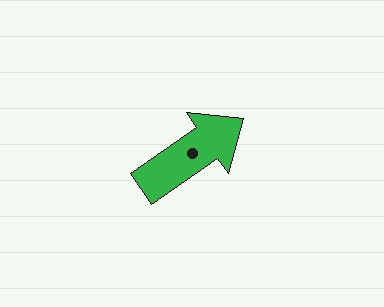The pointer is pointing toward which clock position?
Roughly 2 o'clock.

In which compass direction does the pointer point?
Northeast.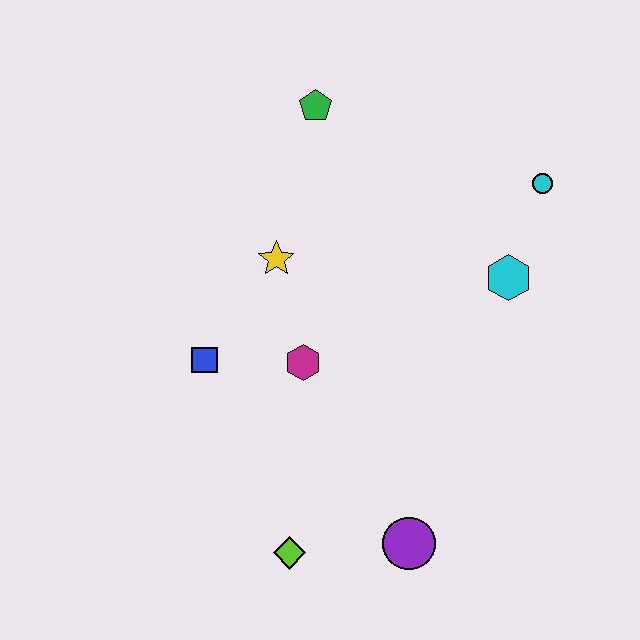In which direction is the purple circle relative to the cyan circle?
The purple circle is below the cyan circle.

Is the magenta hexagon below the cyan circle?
Yes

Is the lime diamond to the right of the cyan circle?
No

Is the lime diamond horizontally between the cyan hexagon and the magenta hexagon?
No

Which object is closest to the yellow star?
The magenta hexagon is closest to the yellow star.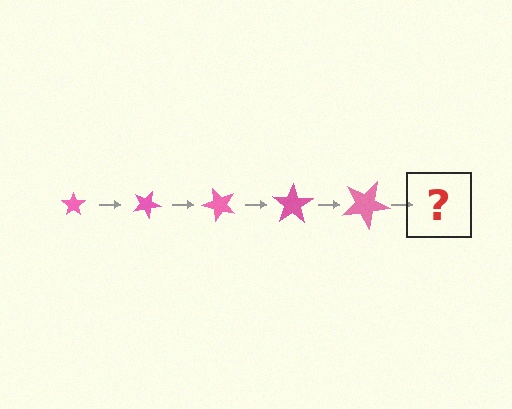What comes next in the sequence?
The next element should be a star, larger than the previous one and rotated 125 degrees from the start.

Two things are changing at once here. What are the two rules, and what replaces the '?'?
The two rules are that the star grows larger each step and it rotates 25 degrees each step. The '?' should be a star, larger than the previous one and rotated 125 degrees from the start.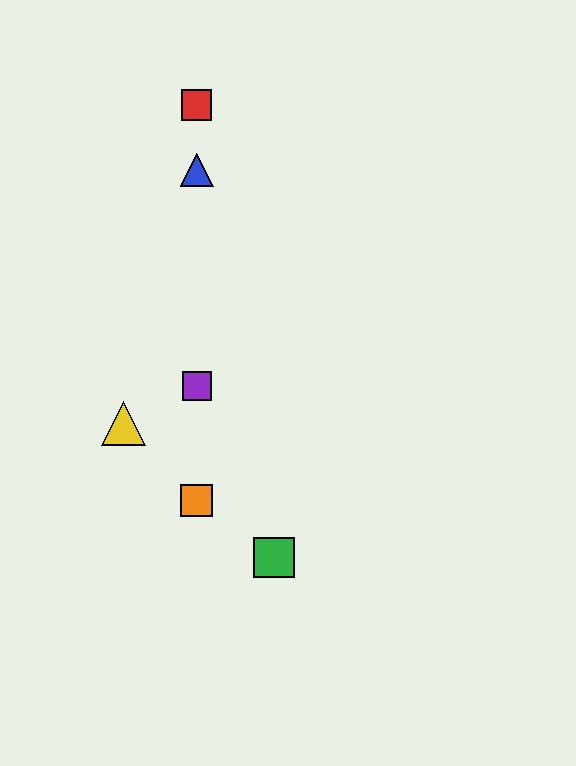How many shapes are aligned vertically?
4 shapes (the red square, the blue triangle, the purple square, the orange square) are aligned vertically.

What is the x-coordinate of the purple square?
The purple square is at x≈197.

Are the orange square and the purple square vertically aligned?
Yes, both are at x≈197.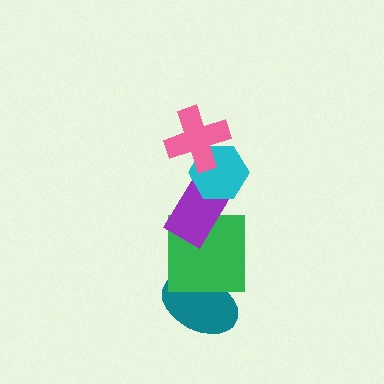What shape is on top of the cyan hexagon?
The pink cross is on top of the cyan hexagon.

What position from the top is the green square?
The green square is 4th from the top.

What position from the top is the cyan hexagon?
The cyan hexagon is 2nd from the top.